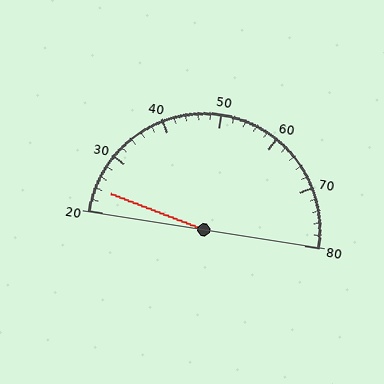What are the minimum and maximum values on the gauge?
The gauge ranges from 20 to 80.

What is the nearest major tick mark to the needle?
The nearest major tick mark is 20.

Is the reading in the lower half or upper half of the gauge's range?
The reading is in the lower half of the range (20 to 80).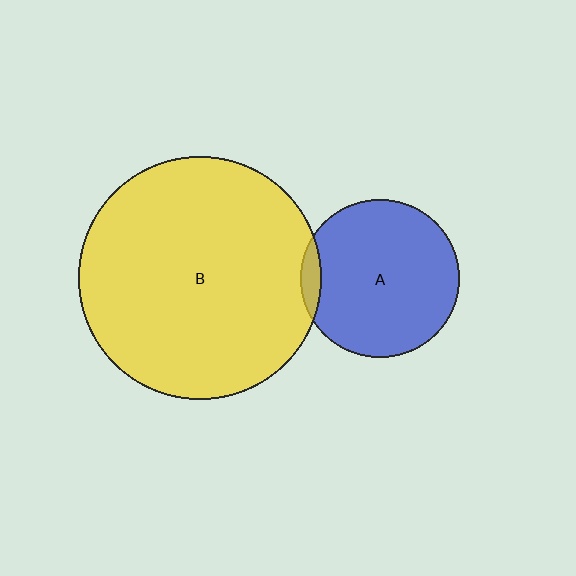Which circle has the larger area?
Circle B (yellow).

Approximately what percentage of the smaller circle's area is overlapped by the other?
Approximately 5%.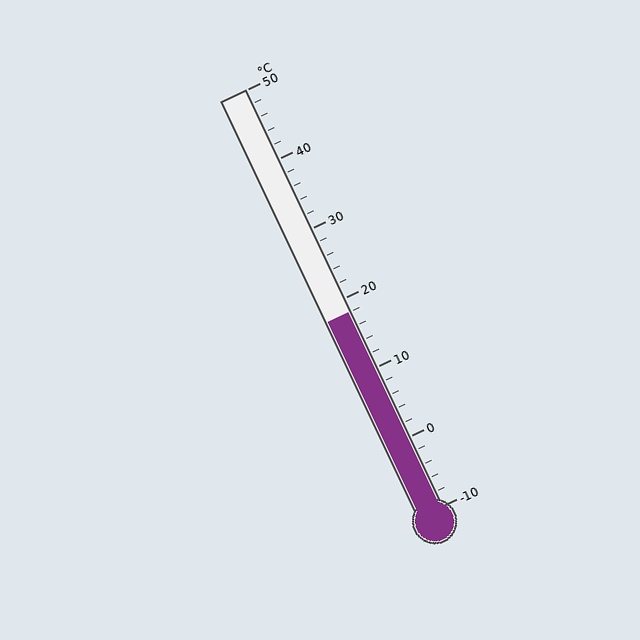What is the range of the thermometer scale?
The thermometer scale ranges from -10°C to 50°C.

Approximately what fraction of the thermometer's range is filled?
The thermometer is filled to approximately 45% of its range.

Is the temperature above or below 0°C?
The temperature is above 0°C.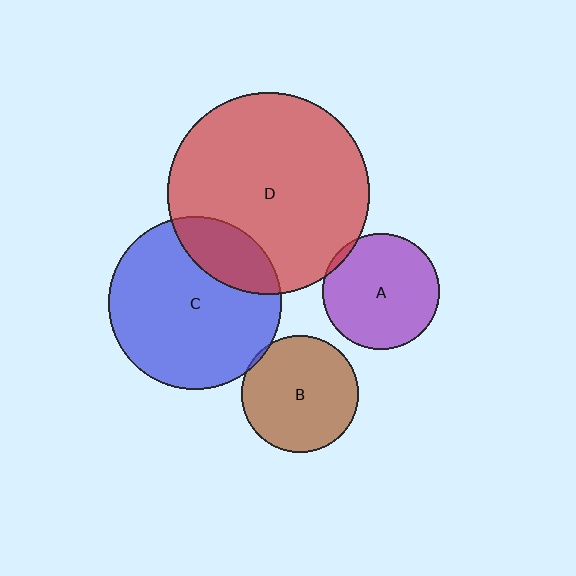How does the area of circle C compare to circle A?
Approximately 2.2 times.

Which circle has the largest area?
Circle D (red).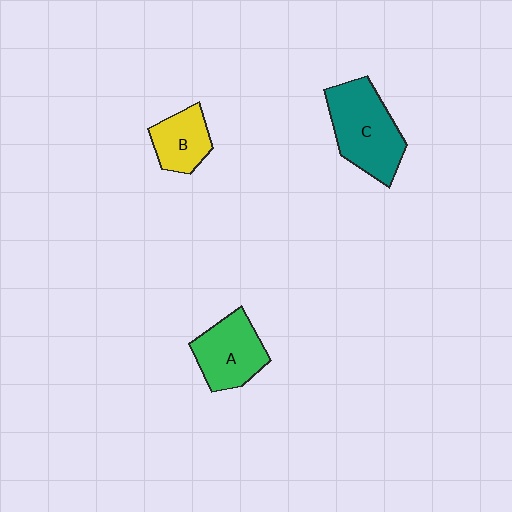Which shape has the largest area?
Shape C (teal).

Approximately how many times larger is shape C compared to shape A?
Approximately 1.3 times.